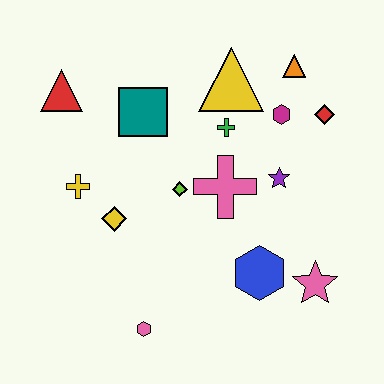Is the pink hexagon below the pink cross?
Yes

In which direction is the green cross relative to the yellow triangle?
The green cross is below the yellow triangle.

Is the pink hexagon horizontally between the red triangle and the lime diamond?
Yes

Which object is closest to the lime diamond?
The pink cross is closest to the lime diamond.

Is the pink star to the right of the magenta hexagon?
Yes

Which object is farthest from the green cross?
The pink hexagon is farthest from the green cross.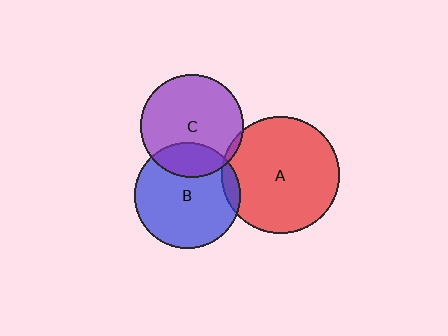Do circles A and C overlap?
Yes.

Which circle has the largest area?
Circle A (red).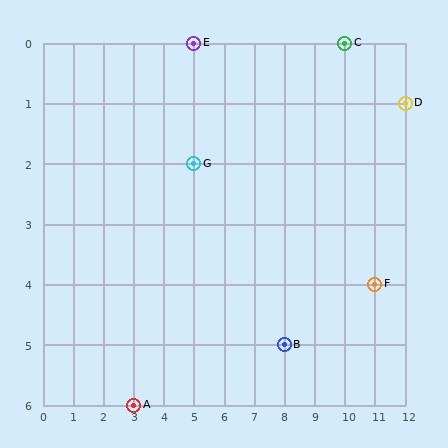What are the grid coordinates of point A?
Point A is at grid coordinates (3, 6).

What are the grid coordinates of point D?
Point D is at grid coordinates (12, 1).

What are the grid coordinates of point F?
Point F is at grid coordinates (11, 4).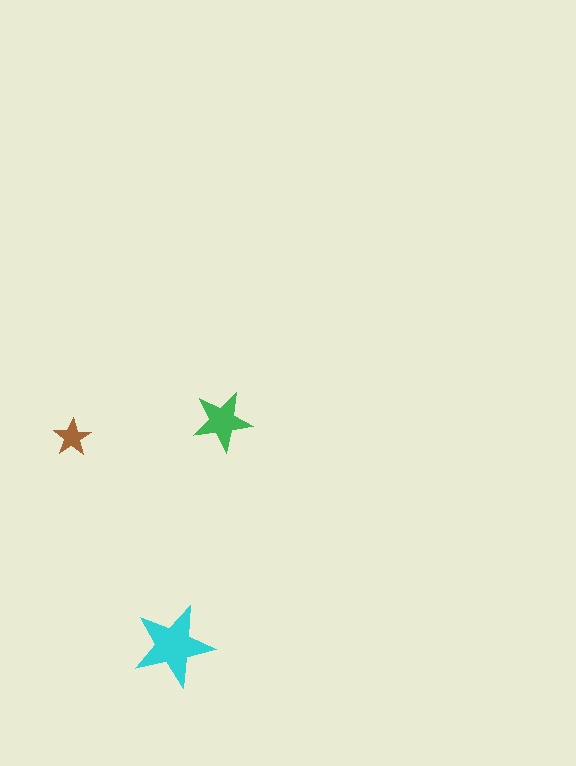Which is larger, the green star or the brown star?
The green one.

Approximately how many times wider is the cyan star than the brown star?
About 2 times wider.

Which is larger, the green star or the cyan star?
The cyan one.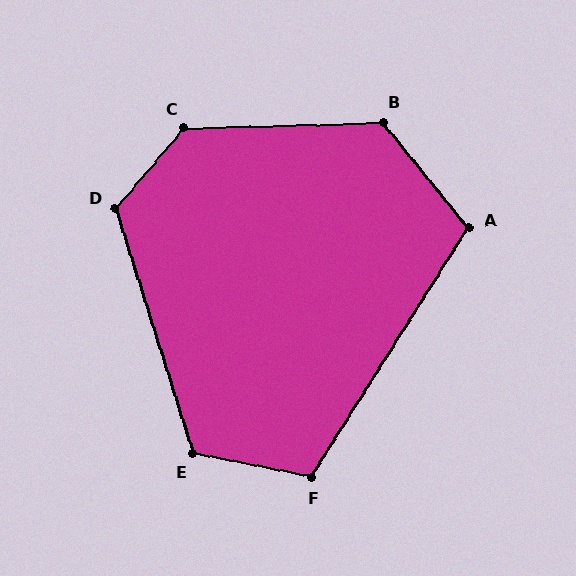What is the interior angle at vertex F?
Approximately 111 degrees (obtuse).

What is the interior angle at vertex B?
Approximately 128 degrees (obtuse).